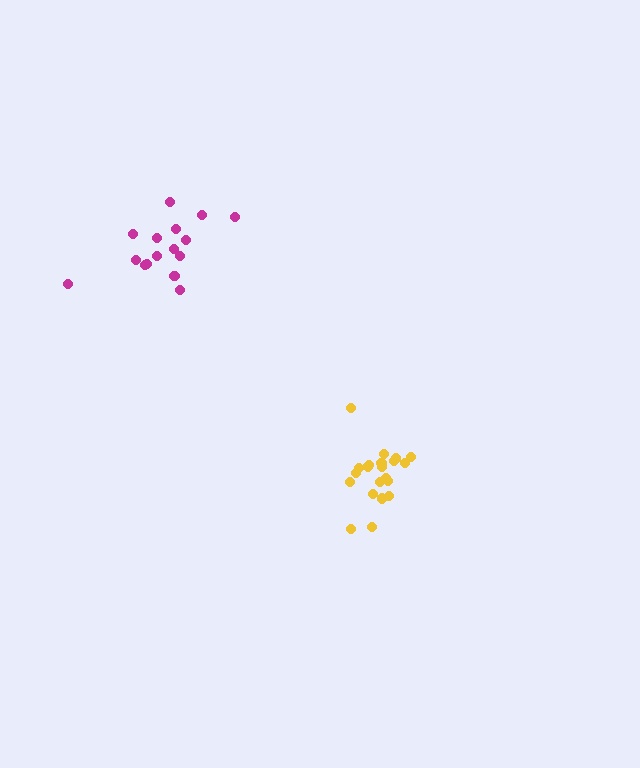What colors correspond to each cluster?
The clusters are colored: yellow, magenta.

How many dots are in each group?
Group 1: 21 dots, Group 2: 16 dots (37 total).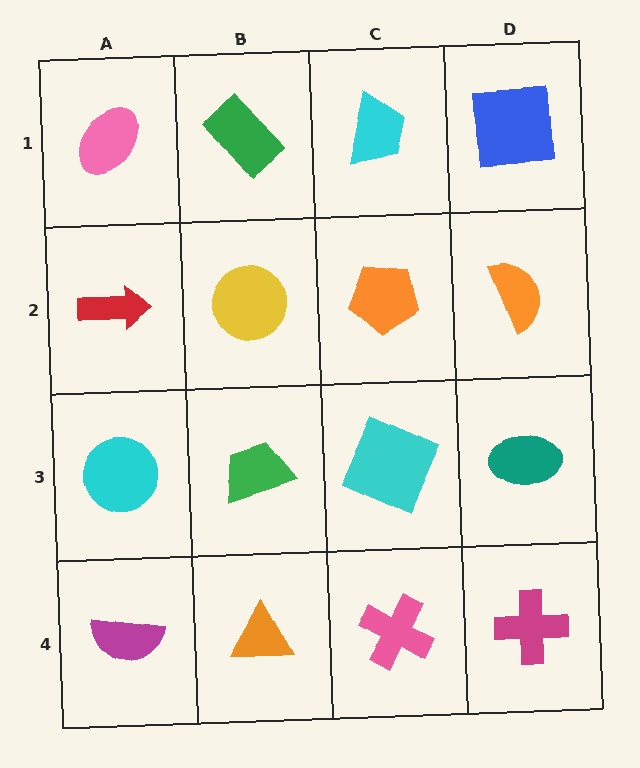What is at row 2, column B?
A yellow circle.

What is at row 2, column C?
An orange pentagon.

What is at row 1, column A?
A pink ellipse.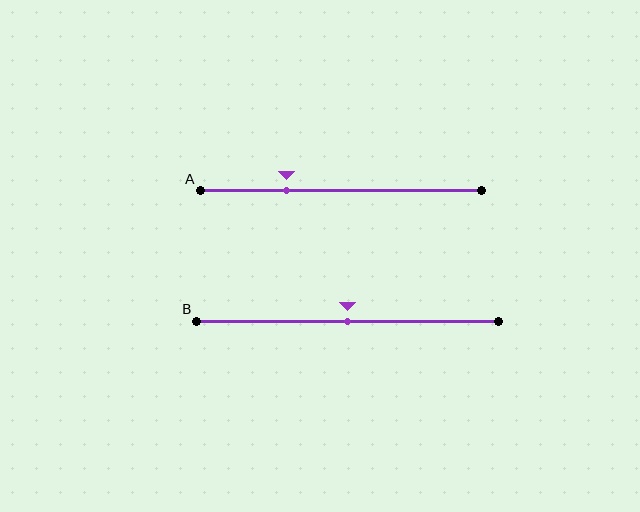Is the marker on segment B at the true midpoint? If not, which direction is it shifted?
Yes, the marker on segment B is at the true midpoint.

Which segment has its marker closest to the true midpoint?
Segment B has its marker closest to the true midpoint.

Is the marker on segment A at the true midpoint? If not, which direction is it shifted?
No, the marker on segment A is shifted to the left by about 19% of the segment length.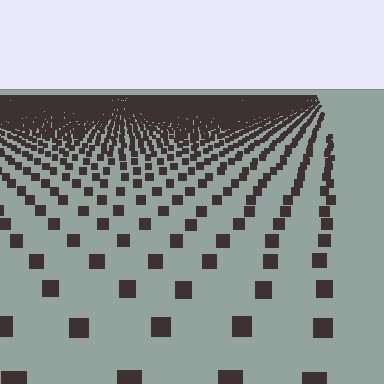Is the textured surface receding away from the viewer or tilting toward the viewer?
The surface is receding away from the viewer. Texture elements get smaller and denser toward the top.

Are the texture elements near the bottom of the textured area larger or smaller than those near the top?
Larger. Near the bottom, elements are closer to the viewer and appear at a bigger on-screen size.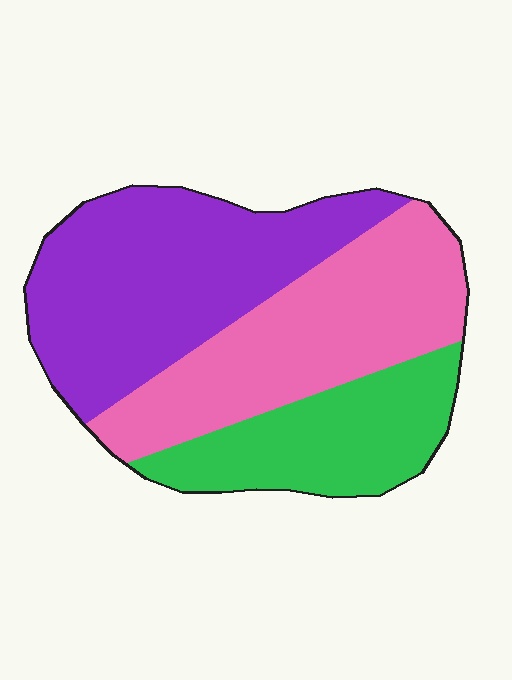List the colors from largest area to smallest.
From largest to smallest: purple, pink, green.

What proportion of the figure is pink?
Pink takes up about three eighths (3/8) of the figure.